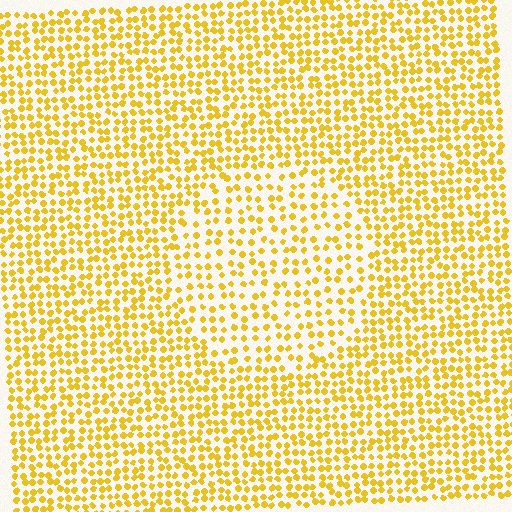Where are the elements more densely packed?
The elements are more densely packed outside the circle boundary.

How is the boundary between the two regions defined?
The boundary is defined by a change in element density (approximately 1.6x ratio). All elements are the same color, size, and shape.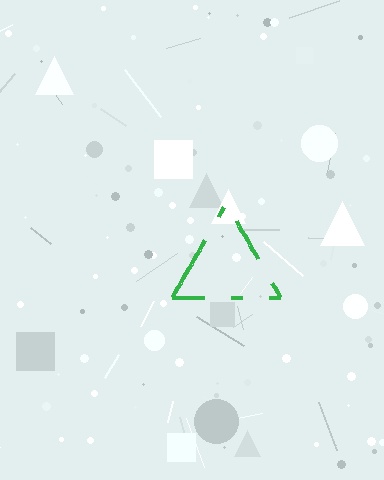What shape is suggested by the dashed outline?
The dashed outline suggests a triangle.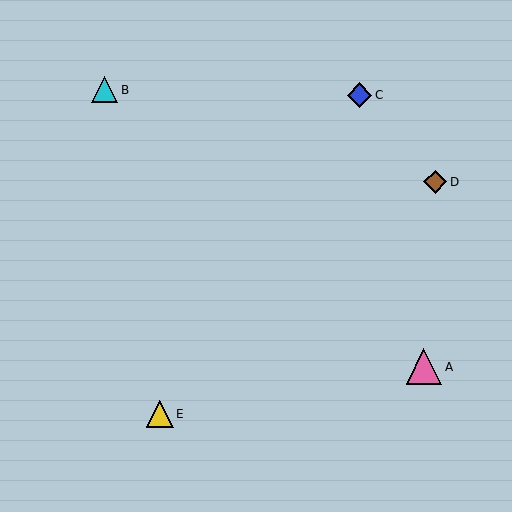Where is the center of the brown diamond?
The center of the brown diamond is at (435, 182).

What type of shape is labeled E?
Shape E is a yellow triangle.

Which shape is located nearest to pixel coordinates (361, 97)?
The blue diamond (labeled C) at (360, 95) is nearest to that location.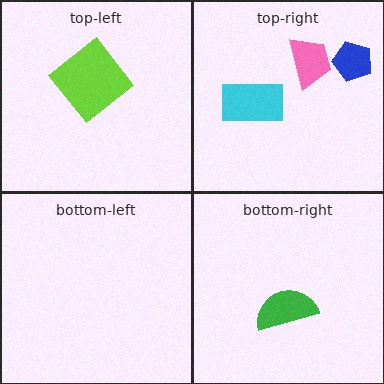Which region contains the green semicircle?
The bottom-right region.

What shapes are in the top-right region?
The blue pentagon, the pink trapezoid, the cyan rectangle.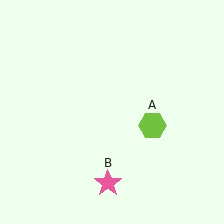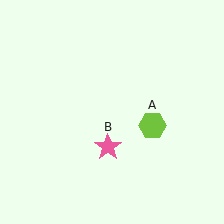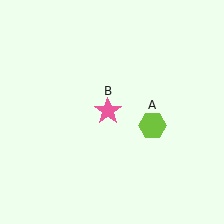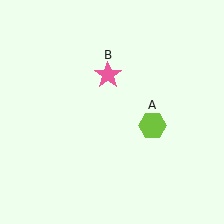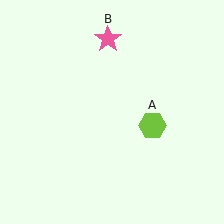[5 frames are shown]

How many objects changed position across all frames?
1 object changed position: pink star (object B).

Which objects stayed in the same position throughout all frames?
Lime hexagon (object A) remained stationary.